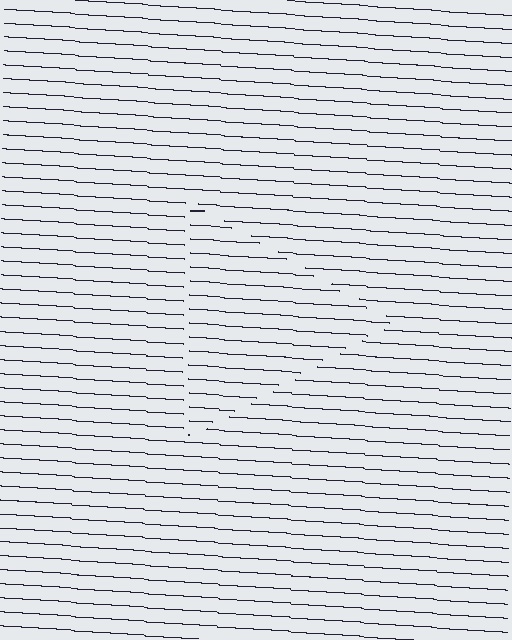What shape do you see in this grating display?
An illusory triangle. The interior of the shape contains the same grating, shifted by half a period — the contour is defined by the phase discontinuity where line-ends from the inner and outer gratings abut.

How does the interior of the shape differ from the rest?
The interior of the shape contains the same grating, shifted by half a period — the contour is defined by the phase discontinuity where line-ends from the inner and outer gratings abut.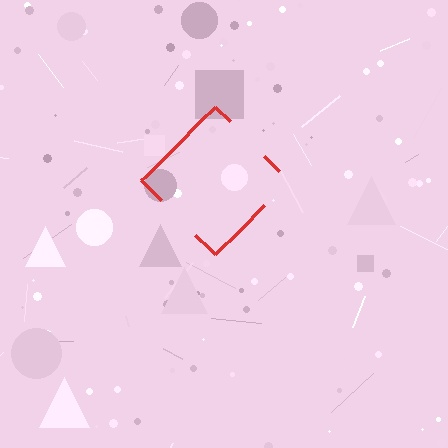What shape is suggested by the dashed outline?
The dashed outline suggests a diamond.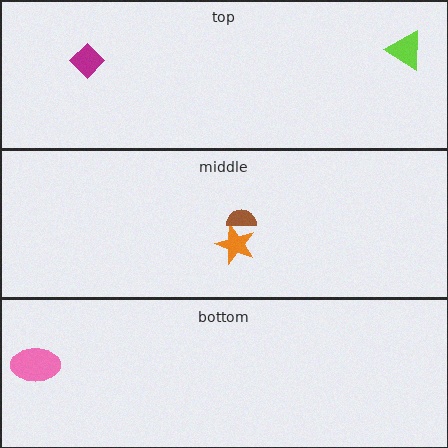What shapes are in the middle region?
The orange star, the brown semicircle.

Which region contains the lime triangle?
The top region.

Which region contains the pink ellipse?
The bottom region.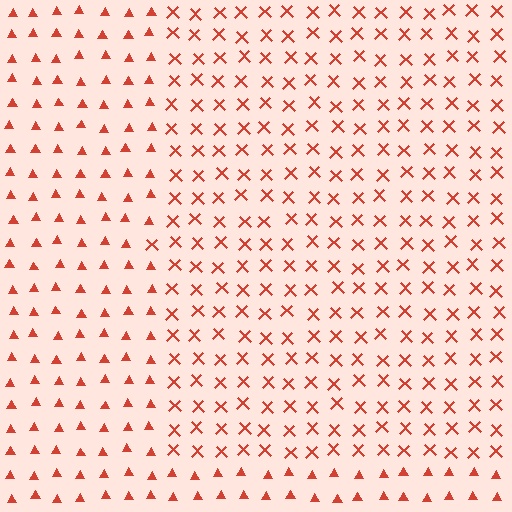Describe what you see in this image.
The image is filled with small red elements arranged in a uniform grid. A rectangle-shaped region contains X marks, while the surrounding area contains triangles. The boundary is defined purely by the change in element shape.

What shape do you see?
I see a rectangle.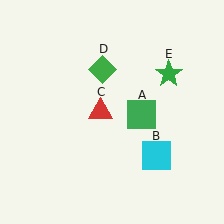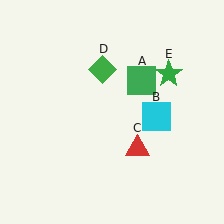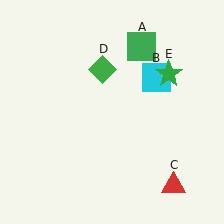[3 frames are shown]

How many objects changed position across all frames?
3 objects changed position: green square (object A), cyan square (object B), red triangle (object C).